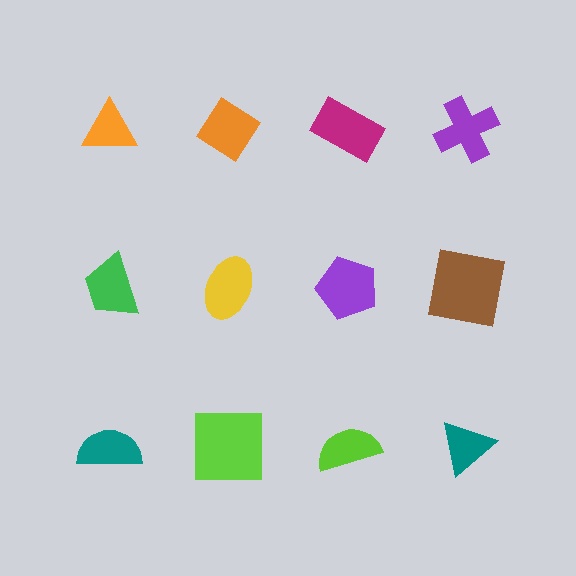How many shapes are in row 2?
4 shapes.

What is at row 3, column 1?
A teal semicircle.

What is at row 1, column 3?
A magenta rectangle.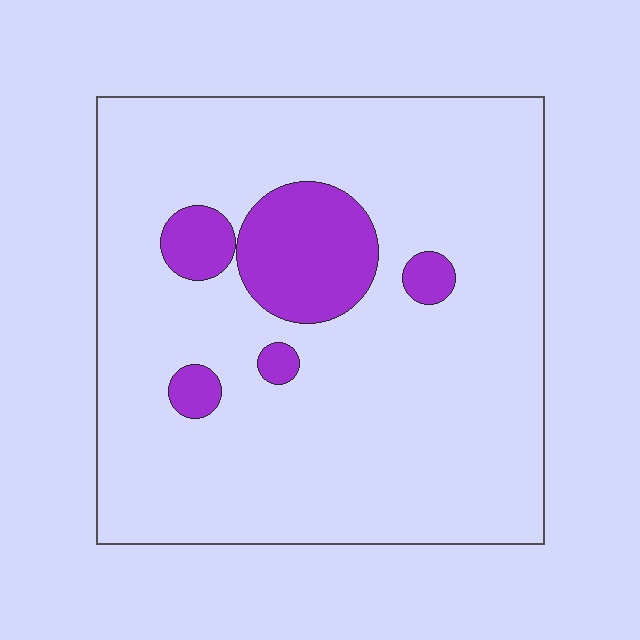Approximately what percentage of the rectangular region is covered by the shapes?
Approximately 15%.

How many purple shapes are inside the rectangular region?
5.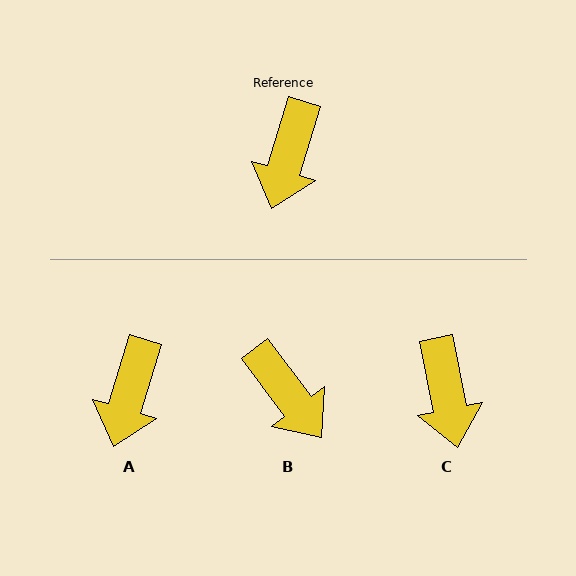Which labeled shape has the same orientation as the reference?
A.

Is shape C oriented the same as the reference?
No, it is off by about 28 degrees.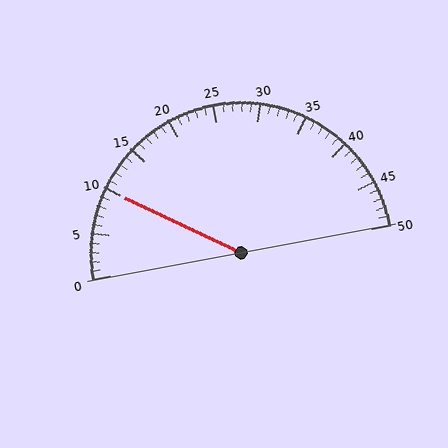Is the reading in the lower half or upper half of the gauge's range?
The reading is in the lower half of the range (0 to 50).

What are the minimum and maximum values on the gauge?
The gauge ranges from 0 to 50.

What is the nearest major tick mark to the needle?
The nearest major tick mark is 10.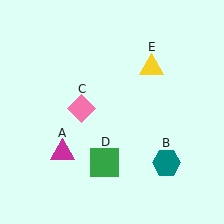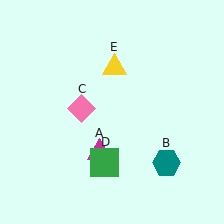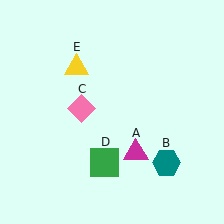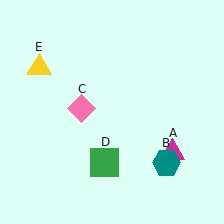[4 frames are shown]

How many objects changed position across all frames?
2 objects changed position: magenta triangle (object A), yellow triangle (object E).